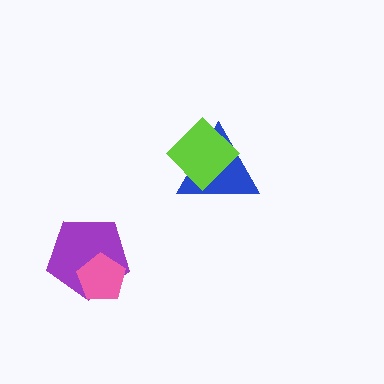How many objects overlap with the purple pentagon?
1 object overlaps with the purple pentagon.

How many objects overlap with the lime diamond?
1 object overlaps with the lime diamond.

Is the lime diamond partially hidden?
No, no other shape covers it.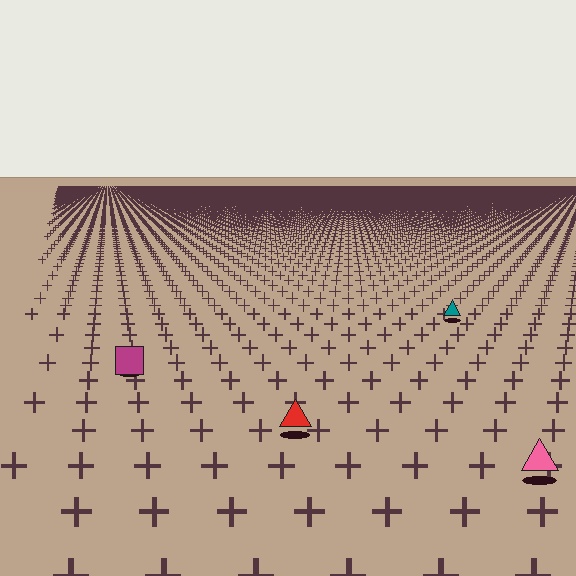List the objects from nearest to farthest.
From nearest to farthest: the pink triangle, the red triangle, the magenta square, the teal triangle.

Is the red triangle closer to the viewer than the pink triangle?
No. The pink triangle is closer — you can tell from the texture gradient: the ground texture is coarser near it.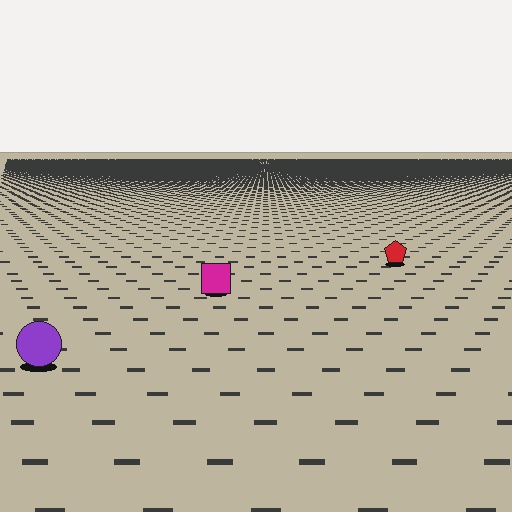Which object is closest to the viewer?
The purple circle is closest. The texture marks near it are larger and more spread out.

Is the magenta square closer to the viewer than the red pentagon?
Yes. The magenta square is closer — you can tell from the texture gradient: the ground texture is coarser near it.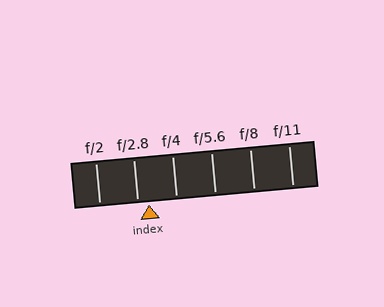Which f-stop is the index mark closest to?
The index mark is closest to f/2.8.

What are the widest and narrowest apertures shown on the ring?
The widest aperture shown is f/2 and the narrowest is f/11.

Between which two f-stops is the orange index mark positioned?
The index mark is between f/2.8 and f/4.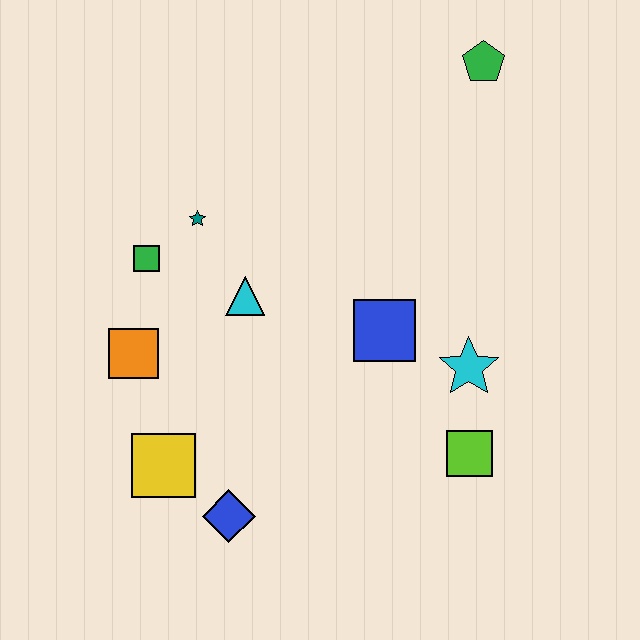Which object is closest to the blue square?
The cyan star is closest to the blue square.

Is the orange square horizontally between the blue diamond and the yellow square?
No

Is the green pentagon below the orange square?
No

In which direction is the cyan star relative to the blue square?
The cyan star is to the right of the blue square.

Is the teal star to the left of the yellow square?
No